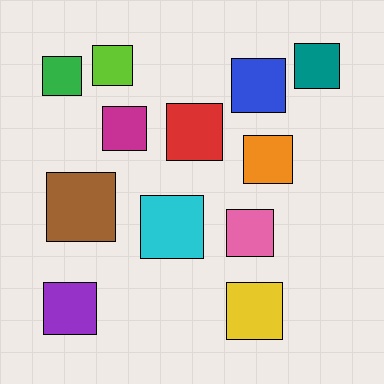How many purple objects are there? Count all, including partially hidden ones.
There is 1 purple object.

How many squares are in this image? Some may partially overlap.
There are 12 squares.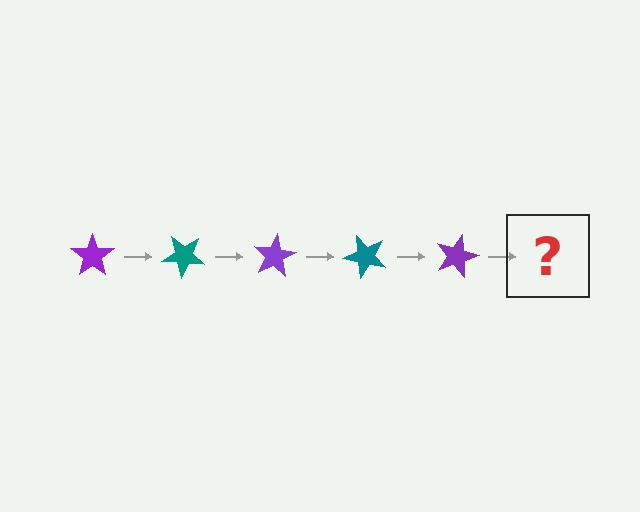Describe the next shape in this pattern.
It should be a teal star, rotated 200 degrees from the start.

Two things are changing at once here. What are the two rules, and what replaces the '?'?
The two rules are that it rotates 40 degrees each step and the color cycles through purple and teal. The '?' should be a teal star, rotated 200 degrees from the start.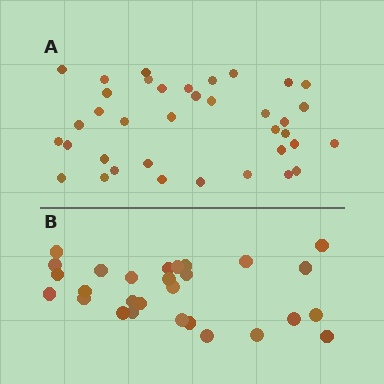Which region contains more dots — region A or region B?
Region A (the top region) has more dots.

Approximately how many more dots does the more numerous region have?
Region A has roughly 8 or so more dots than region B.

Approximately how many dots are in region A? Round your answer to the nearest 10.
About 40 dots. (The exact count is 37, which rounds to 40.)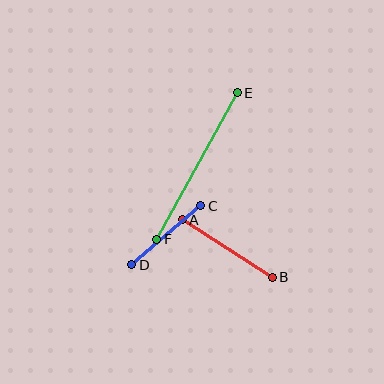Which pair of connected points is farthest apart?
Points E and F are farthest apart.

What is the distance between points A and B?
The distance is approximately 107 pixels.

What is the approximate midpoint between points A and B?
The midpoint is at approximately (227, 249) pixels.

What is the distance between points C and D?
The distance is approximately 91 pixels.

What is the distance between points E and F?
The distance is approximately 167 pixels.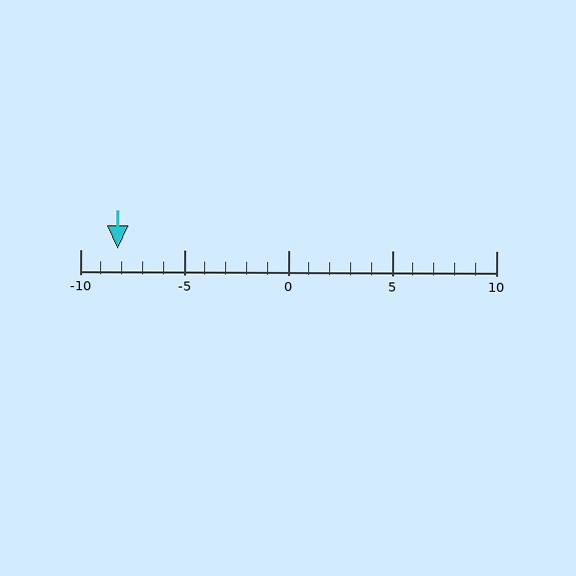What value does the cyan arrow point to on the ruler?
The cyan arrow points to approximately -8.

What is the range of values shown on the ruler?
The ruler shows values from -10 to 10.